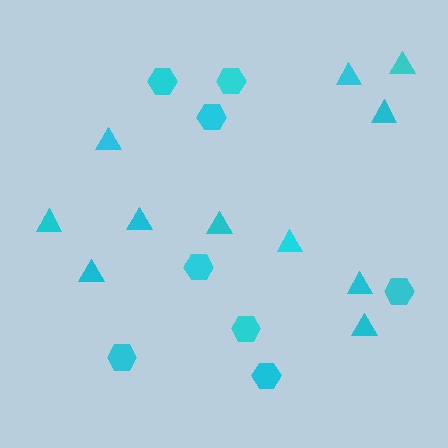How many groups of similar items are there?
There are 2 groups: one group of hexagons (8) and one group of triangles (11).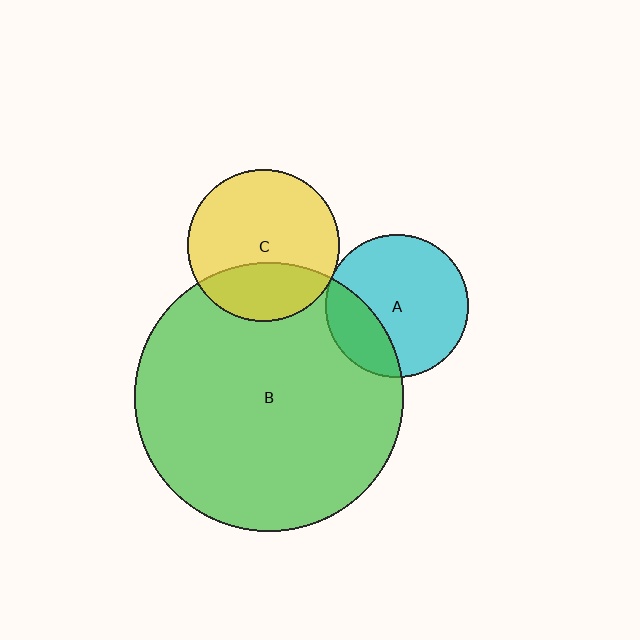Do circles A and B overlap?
Yes.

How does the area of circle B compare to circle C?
Approximately 3.1 times.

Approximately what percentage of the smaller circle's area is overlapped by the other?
Approximately 25%.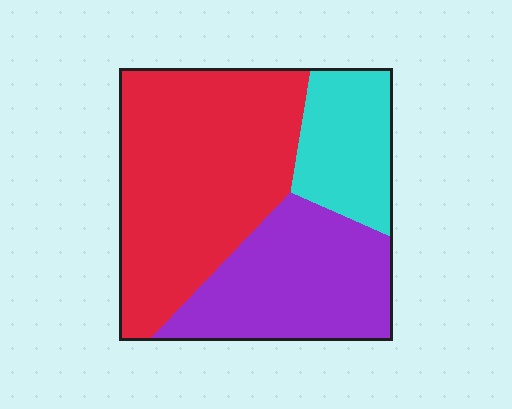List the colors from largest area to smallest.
From largest to smallest: red, purple, cyan.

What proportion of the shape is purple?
Purple covers 31% of the shape.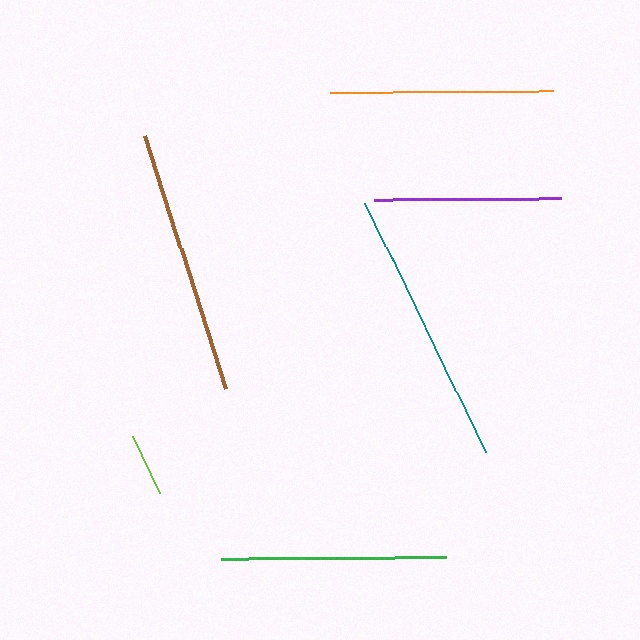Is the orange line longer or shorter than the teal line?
The teal line is longer than the orange line.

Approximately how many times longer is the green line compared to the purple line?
The green line is approximately 1.2 times the length of the purple line.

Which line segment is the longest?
The teal line is the longest at approximately 276 pixels.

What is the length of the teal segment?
The teal segment is approximately 276 pixels long.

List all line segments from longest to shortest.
From longest to shortest: teal, brown, green, orange, purple, lime.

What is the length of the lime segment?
The lime segment is approximately 62 pixels long.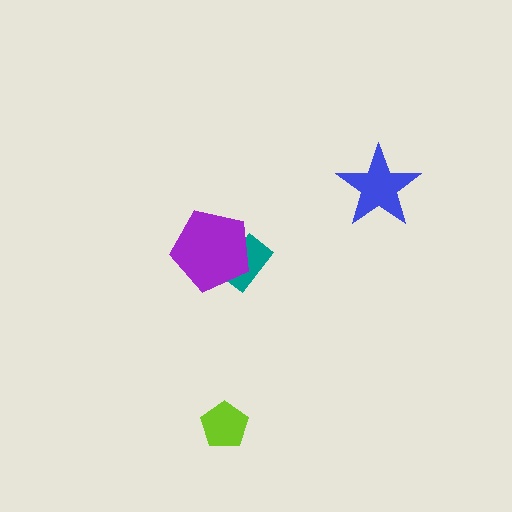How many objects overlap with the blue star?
0 objects overlap with the blue star.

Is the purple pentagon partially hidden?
No, no other shape covers it.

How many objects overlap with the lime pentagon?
0 objects overlap with the lime pentagon.